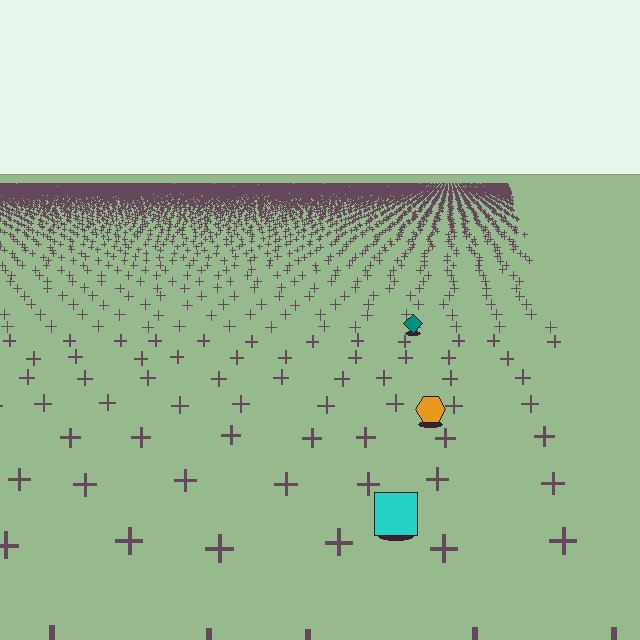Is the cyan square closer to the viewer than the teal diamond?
Yes. The cyan square is closer — you can tell from the texture gradient: the ground texture is coarser near it.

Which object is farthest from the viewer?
The teal diamond is farthest from the viewer. It appears smaller and the ground texture around it is denser.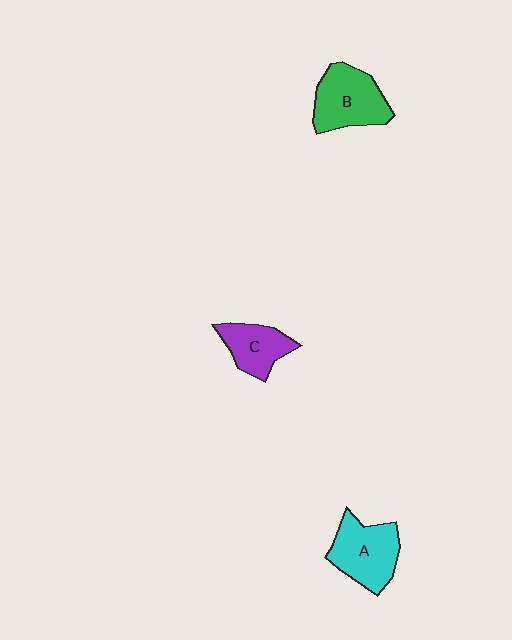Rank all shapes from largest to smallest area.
From largest to smallest: B (green), A (cyan), C (purple).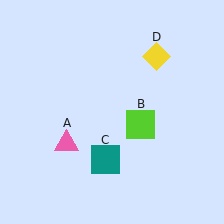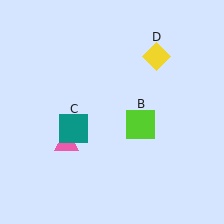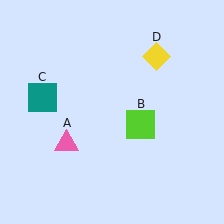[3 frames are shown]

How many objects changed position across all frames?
1 object changed position: teal square (object C).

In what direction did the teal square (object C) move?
The teal square (object C) moved up and to the left.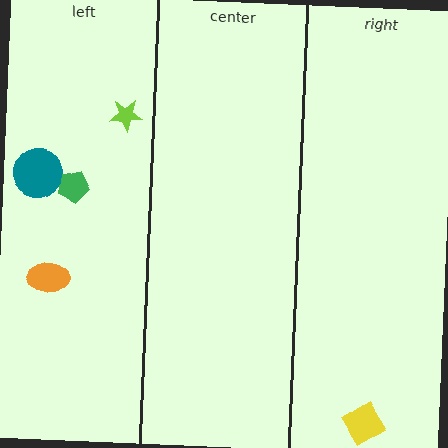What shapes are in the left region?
The orange ellipse, the teal circle, the green pentagon, the lime star.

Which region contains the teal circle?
The left region.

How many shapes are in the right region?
1.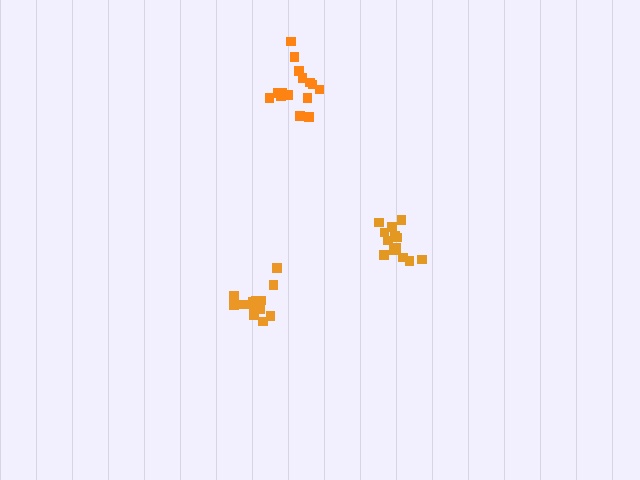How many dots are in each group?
Group 1: 16 dots, Group 2: 15 dots, Group 3: 13 dots (44 total).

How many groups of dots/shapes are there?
There are 3 groups.